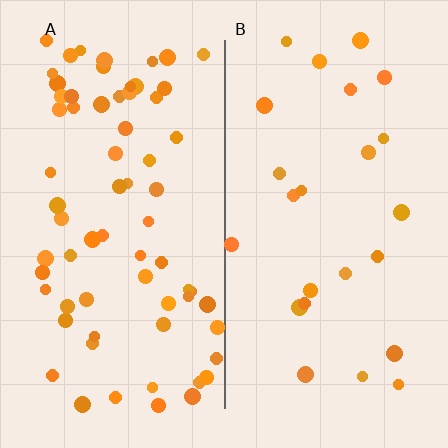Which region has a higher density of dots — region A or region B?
A (the left).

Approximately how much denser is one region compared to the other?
Approximately 2.8× — region A over region B.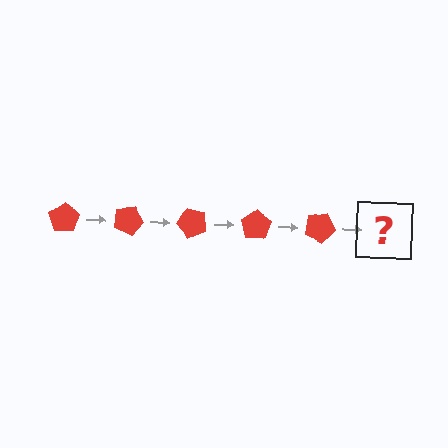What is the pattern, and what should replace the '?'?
The pattern is that the pentagon rotates 25 degrees each step. The '?' should be a red pentagon rotated 125 degrees.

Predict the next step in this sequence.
The next step is a red pentagon rotated 125 degrees.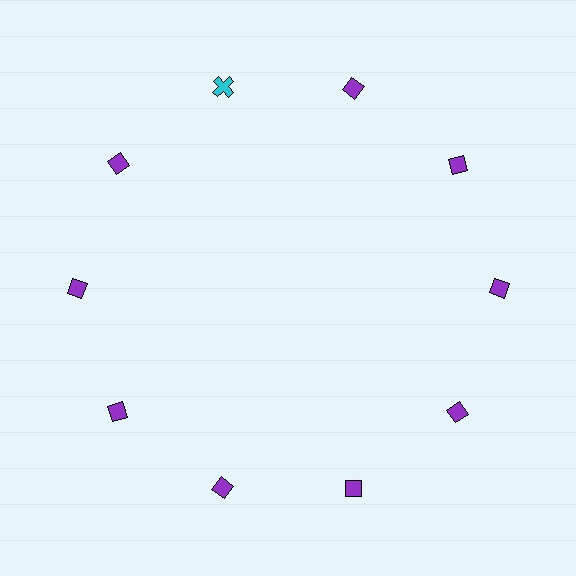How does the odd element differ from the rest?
It differs in both color (cyan instead of purple) and shape (cross instead of diamond).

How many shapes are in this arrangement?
There are 10 shapes arranged in a ring pattern.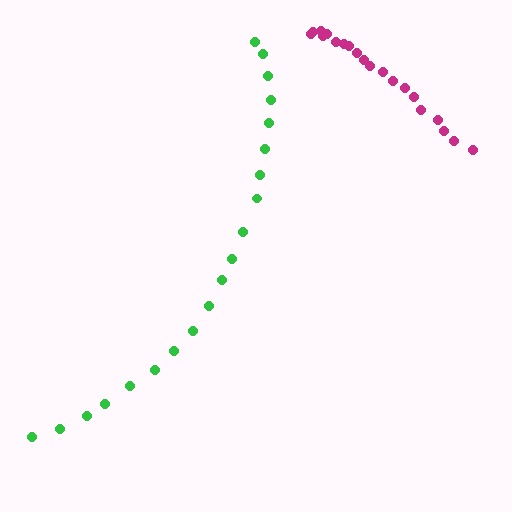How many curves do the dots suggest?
There are 2 distinct paths.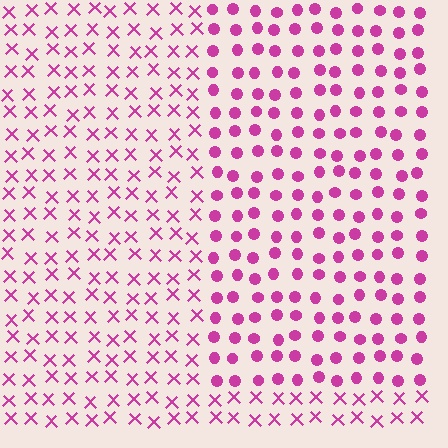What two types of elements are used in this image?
The image uses circles inside the rectangle region and X marks outside it.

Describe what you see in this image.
The image is filled with small magenta elements arranged in a uniform grid. A rectangle-shaped region contains circles, while the surrounding area contains X marks. The boundary is defined purely by the change in element shape.